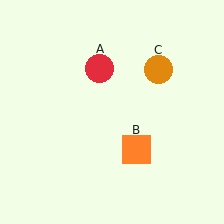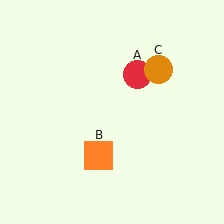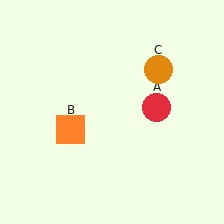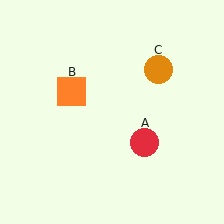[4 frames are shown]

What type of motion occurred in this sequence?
The red circle (object A), orange square (object B) rotated clockwise around the center of the scene.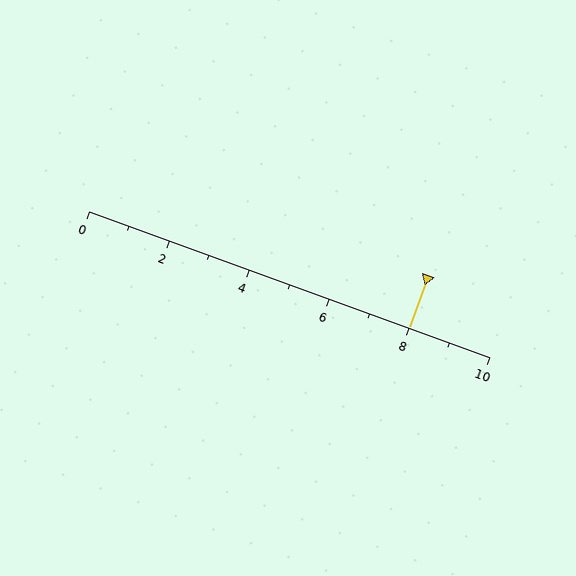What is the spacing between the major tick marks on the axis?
The major ticks are spaced 2 apart.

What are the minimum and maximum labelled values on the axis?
The axis runs from 0 to 10.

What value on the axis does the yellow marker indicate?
The marker indicates approximately 8.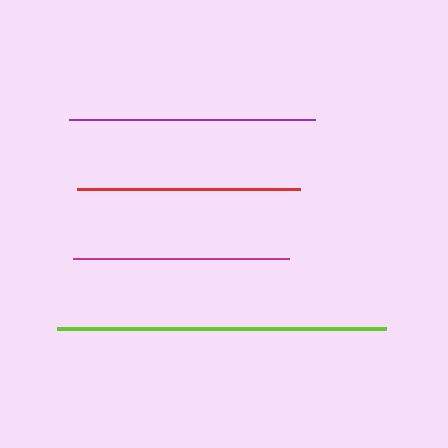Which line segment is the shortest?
The magenta line is the shortest at approximately 216 pixels.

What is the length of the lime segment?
The lime segment is approximately 330 pixels long.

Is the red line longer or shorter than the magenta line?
The red line is longer than the magenta line.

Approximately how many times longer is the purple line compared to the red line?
The purple line is approximately 1.1 times the length of the red line.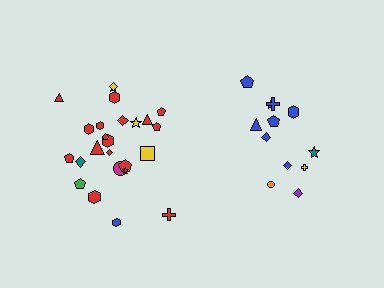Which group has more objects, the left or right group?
The left group.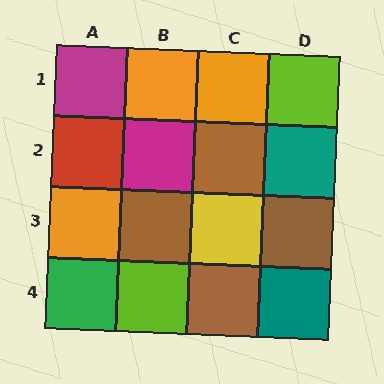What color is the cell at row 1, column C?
Orange.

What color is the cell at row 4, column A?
Green.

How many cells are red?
1 cell is red.